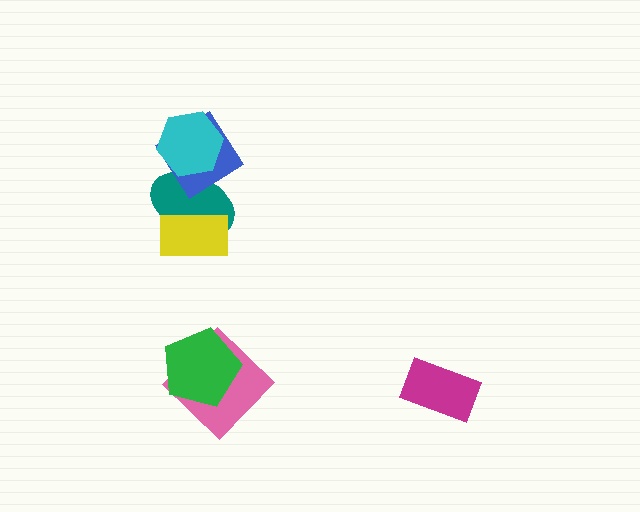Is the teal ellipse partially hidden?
Yes, it is partially covered by another shape.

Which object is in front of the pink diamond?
The green pentagon is in front of the pink diamond.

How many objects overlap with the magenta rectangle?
0 objects overlap with the magenta rectangle.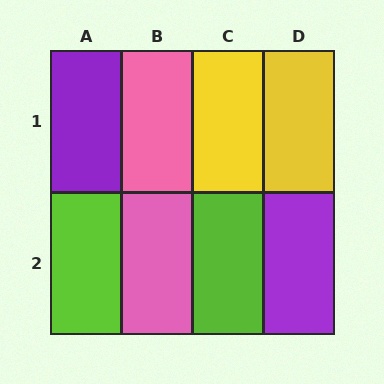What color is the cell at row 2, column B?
Pink.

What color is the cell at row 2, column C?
Lime.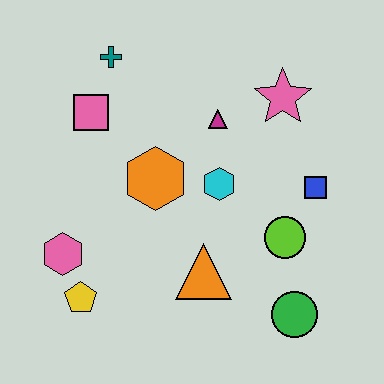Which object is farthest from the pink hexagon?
The pink star is farthest from the pink hexagon.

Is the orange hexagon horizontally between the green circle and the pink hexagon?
Yes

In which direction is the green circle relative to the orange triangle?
The green circle is to the right of the orange triangle.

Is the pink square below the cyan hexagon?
No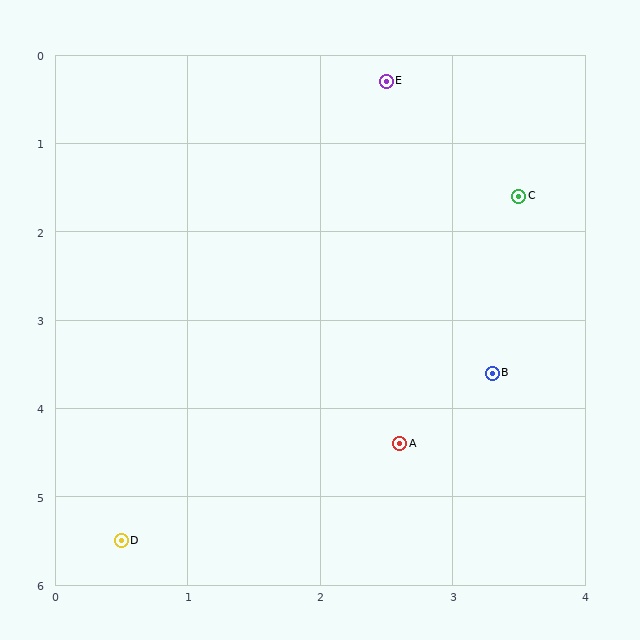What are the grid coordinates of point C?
Point C is at approximately (3.5, 1.6).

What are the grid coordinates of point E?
Point E is at approximately (2.5, 0.3).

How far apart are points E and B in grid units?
Points E and B are about 3.4 grid units apart.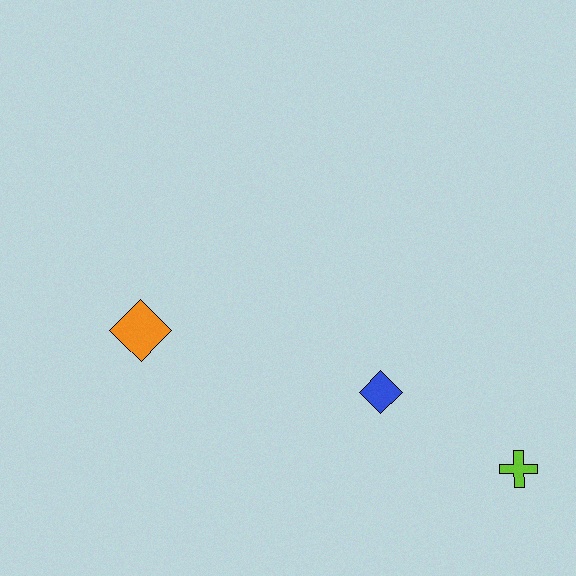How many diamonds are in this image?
There are 2 diamonds.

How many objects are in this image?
There are 3 objects.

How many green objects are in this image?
There are no green objects.